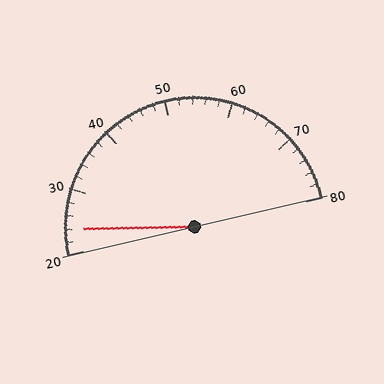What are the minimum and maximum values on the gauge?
The gauge ranges from 20 to 80.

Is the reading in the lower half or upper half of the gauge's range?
The reading is in the lower half of the range (20 to 80).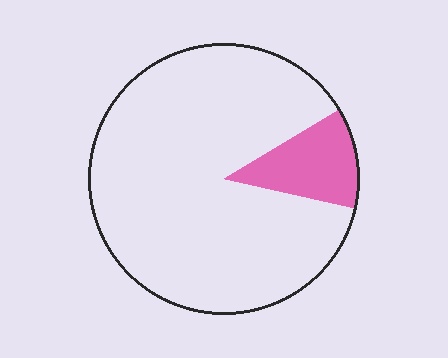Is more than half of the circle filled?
No.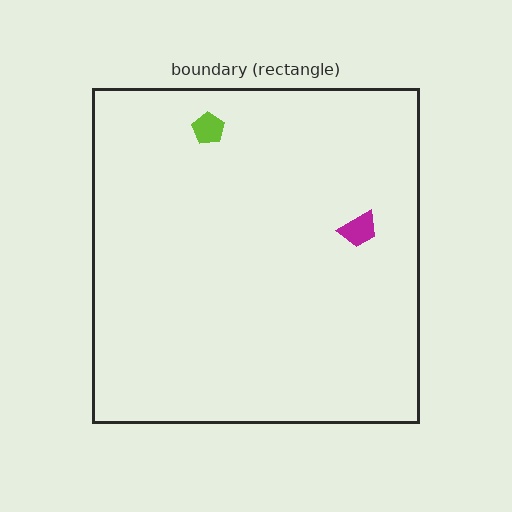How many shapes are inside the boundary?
2 inside, 0 outside.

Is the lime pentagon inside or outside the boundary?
Inside.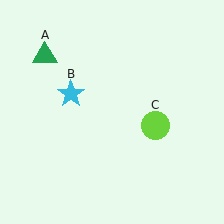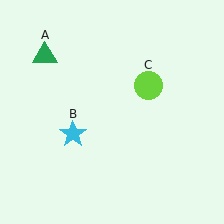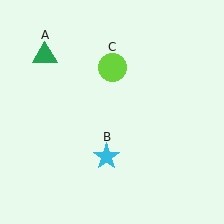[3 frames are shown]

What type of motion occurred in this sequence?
The cyan star (object B), lime circle (object C) rotated counterclockwise around the center of the scene.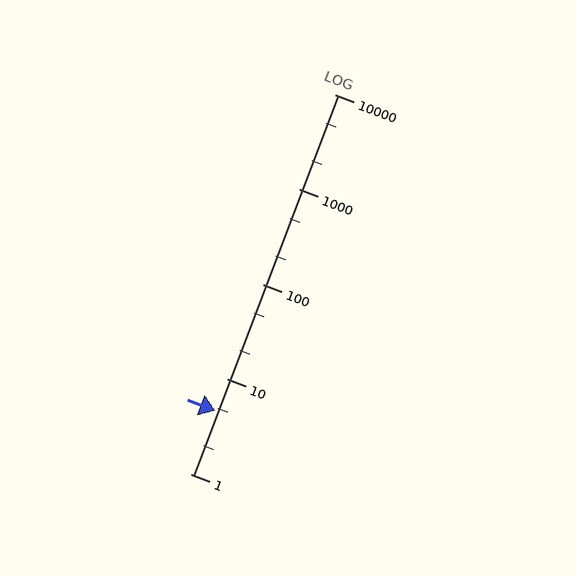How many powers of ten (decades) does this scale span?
The scale spans 4 decades, from 1 to 10000.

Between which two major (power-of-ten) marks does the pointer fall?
The pointer is between 1 and 10.